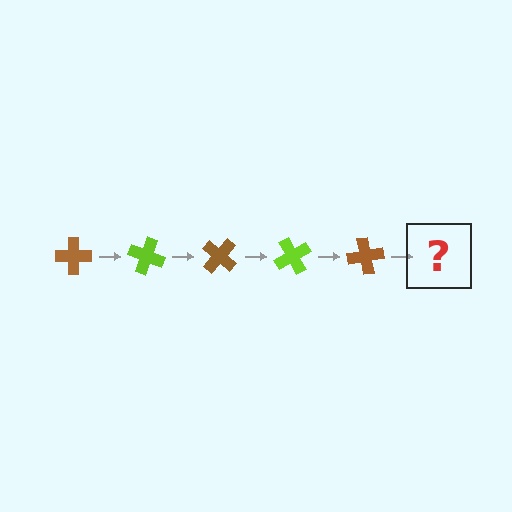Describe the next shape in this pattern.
It should be a lime cross, rotated 100 degrees from the start.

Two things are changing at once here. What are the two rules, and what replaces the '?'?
The two rules are that it rotates 20 degrees each step and the color cycles through brown and lime. The '?' should be a lime cross, rotated 100 degrees from the start.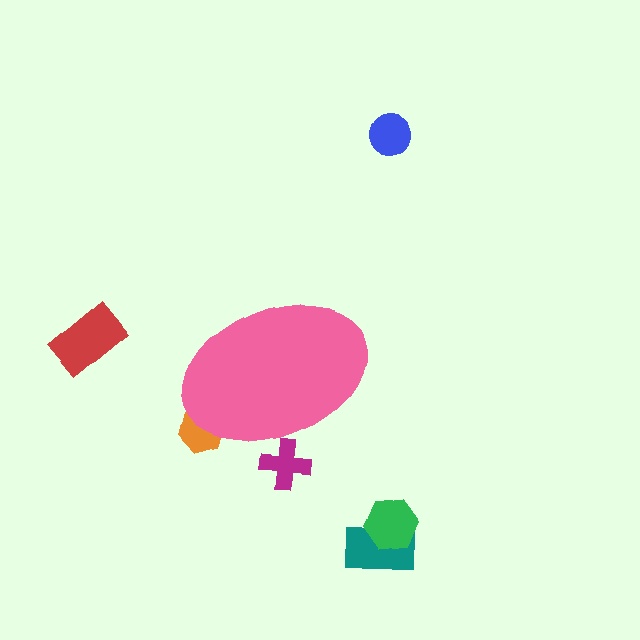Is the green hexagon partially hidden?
No, the green hexagon is fully visible.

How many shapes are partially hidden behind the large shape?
2 shapes are partially hidden.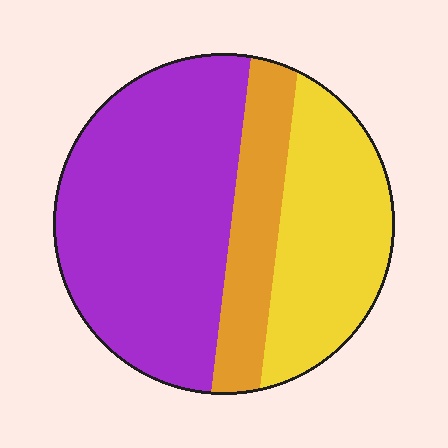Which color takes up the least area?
Orange, at roughly 20%.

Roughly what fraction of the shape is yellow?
Yellow covers about 30% of the shape.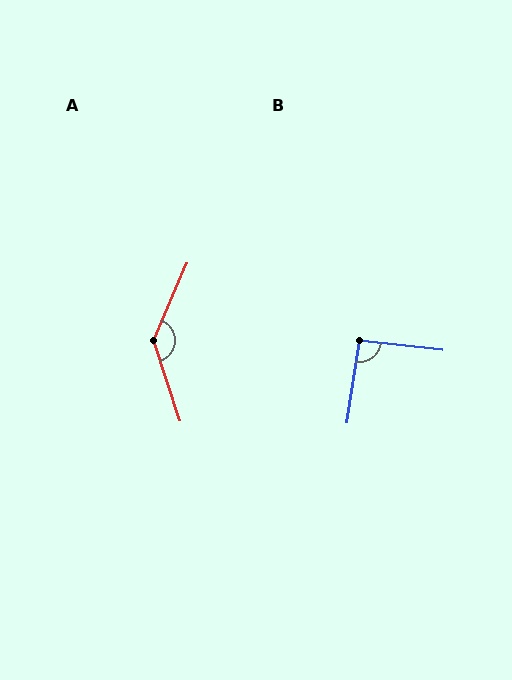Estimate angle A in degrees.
Approximately 138 degrees.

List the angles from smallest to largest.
B (92°), A (138°).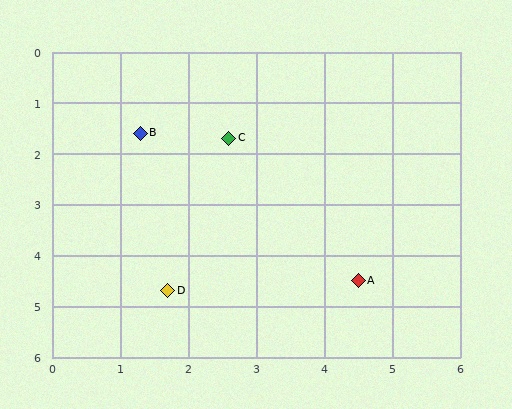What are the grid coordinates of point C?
Point C is at approximately (2.6, 1.7).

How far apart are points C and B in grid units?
Points C and B are about 1.3 grid units apart.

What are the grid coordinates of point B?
Point B is at approximately (1.3, 1.6).